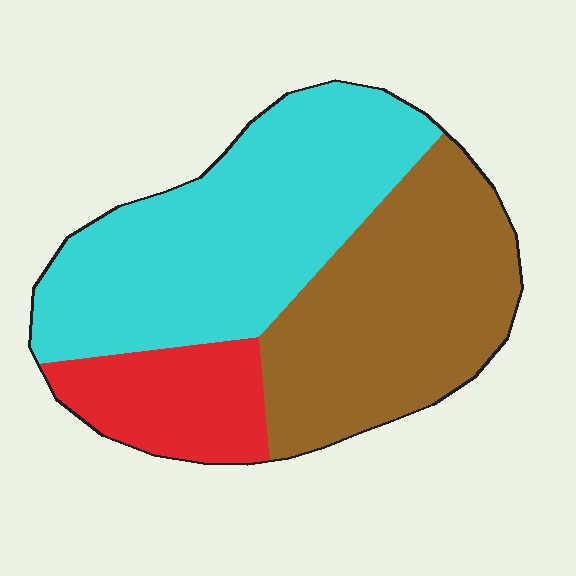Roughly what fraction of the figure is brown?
Brown takes up about three eighths (3/8) of the figure.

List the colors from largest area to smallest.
From largest to smallest: cyan, brown, red.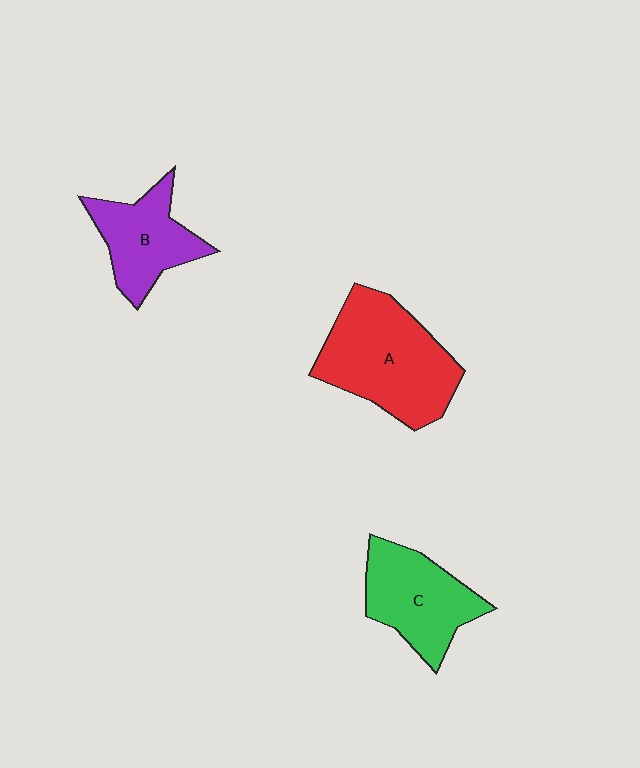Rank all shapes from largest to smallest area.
From largest to smallest: A (red), C (green), B (purple).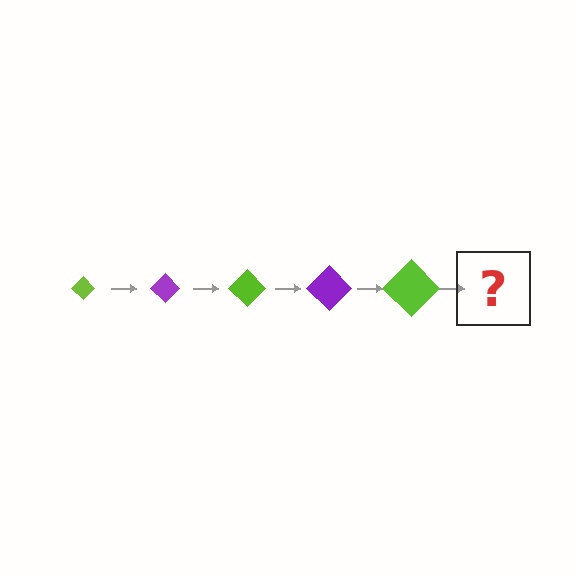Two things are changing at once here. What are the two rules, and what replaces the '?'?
The two rules are that the diamond grows larger each step and the color cycles through lime and purple. The '?' should be a purple diamond, larger than the previous one.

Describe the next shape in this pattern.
It should be a purple diamond, larger than the previous one.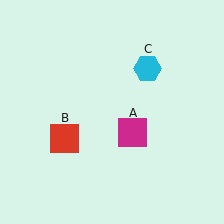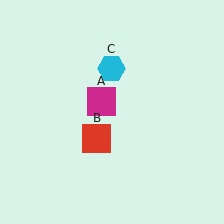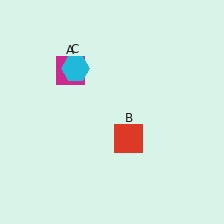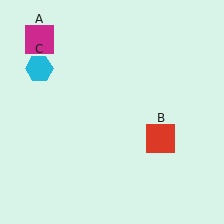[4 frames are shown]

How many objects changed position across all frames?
3 objects changed position: magenta square (object A), red square (object B), cyan hexagon (object C).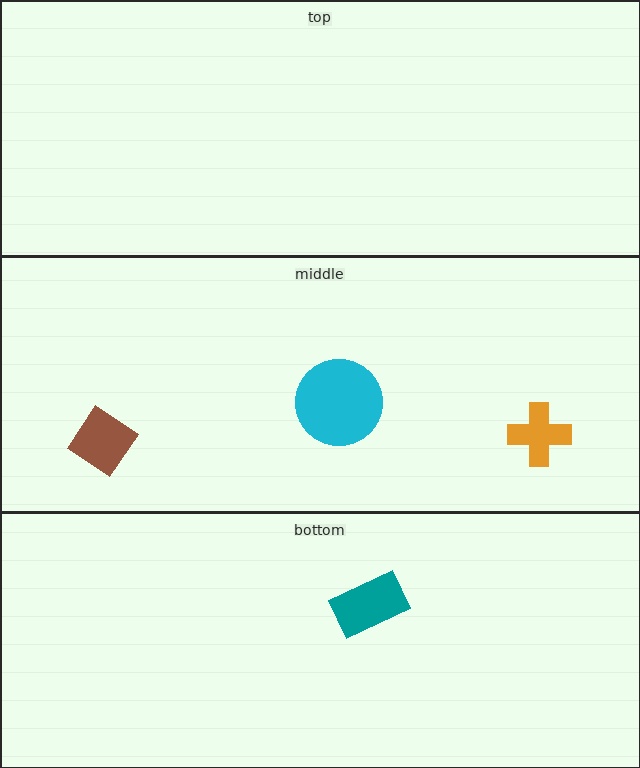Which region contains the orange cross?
The middle region.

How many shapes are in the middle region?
3.